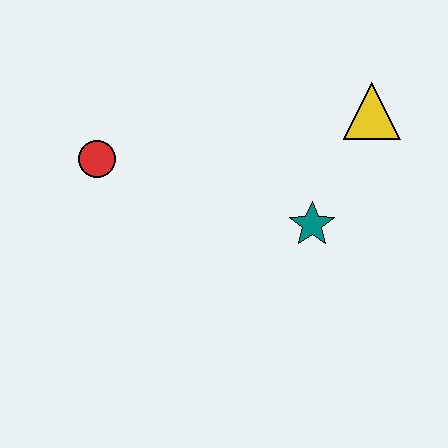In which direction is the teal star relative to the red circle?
The teal star is to the right of the red circle.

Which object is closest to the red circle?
The teal star is closest to the red circle.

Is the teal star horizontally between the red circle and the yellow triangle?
Yes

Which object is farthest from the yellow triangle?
The red circle is farthest from the yellow triangle.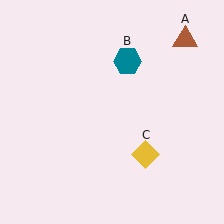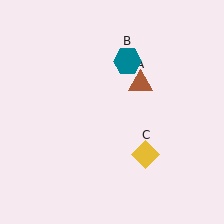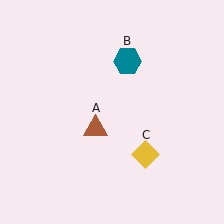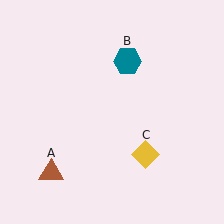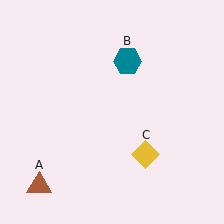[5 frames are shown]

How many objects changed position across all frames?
1 object changed position: brown triangle (object A).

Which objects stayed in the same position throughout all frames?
Teal hexagon (object B) and yellow diamond (object C) remained stationary.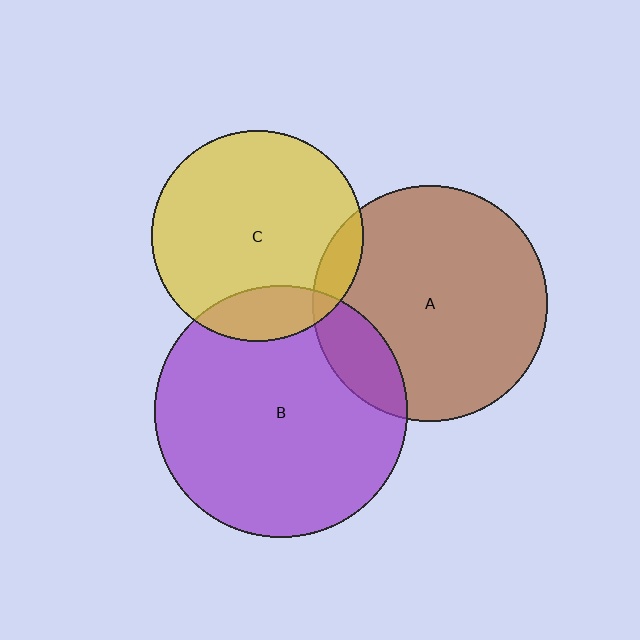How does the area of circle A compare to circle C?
Approximately 1.2 times.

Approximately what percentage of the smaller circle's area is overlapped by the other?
Approximately 15%.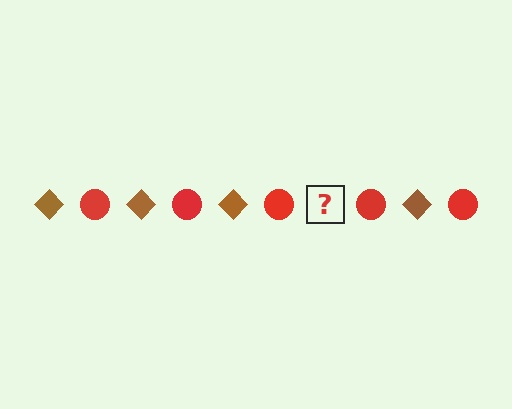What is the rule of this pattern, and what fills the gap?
The rule is that the pattern alternates between brown diamond and red circle. The gap should be filled with a brown diamond.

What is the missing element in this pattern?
The missing element is a brown diamond.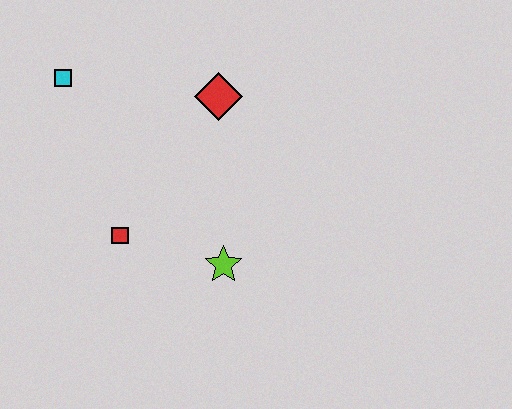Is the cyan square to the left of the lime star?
Yes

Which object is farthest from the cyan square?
The lime star is farthest from the cyan square.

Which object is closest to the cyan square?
The red diamond is closest to the cyan square.